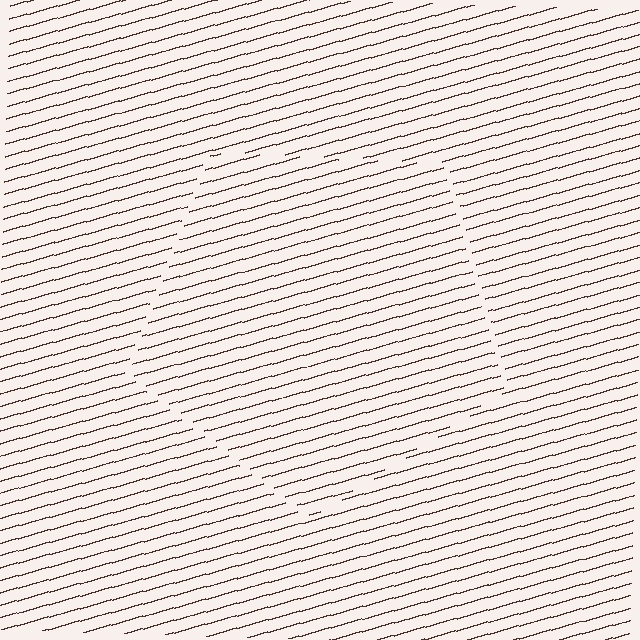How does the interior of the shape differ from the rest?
The interior of the shape contains the same grating, shifted by half a period — the contour is defined by the phase discontinuity where line-ends from the inner and outer gratings abut.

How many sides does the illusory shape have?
5 sides — the line-ends trace a pentagon.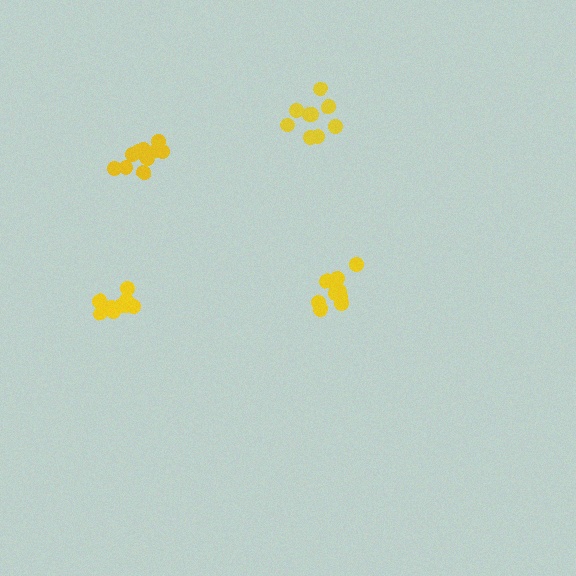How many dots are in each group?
Group 1: 10 dots, Group 2: 10 dots, Group 3: 9 dots, Group 4: 12 dots (41 total).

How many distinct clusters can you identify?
There are 4 distinct clusters.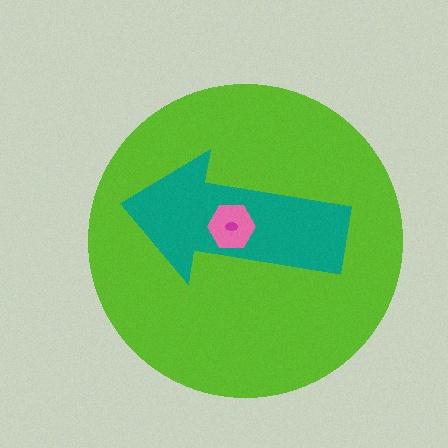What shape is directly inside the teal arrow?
The pink hexagon.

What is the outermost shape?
The lime circle.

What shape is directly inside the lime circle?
The teal arrow.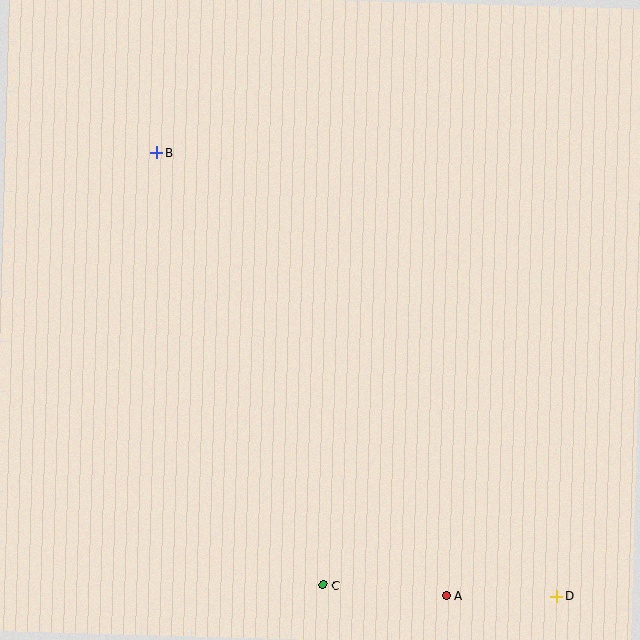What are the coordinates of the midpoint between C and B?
The midpoint between C and B is at (240, 369).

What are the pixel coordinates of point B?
Point B is at (156, 153).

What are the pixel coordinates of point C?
Point C is at (323, 585).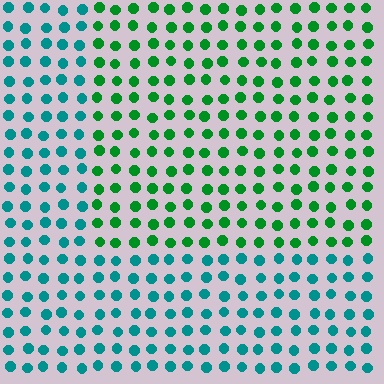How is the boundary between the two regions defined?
The boundary is defined purely by a slight shift in hue (about 45 degrees). Spacing, size, and orientation are identical on both sides.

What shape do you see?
I see a rectangle.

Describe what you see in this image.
The image is filled with small teal elements in a uniform arrangement. A rectangle-shaped region is visible where the elements are tinted to a slightly different hue, forming a subtle color boundary.